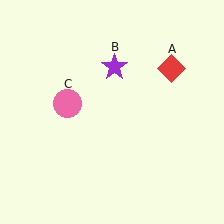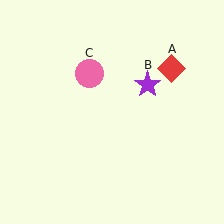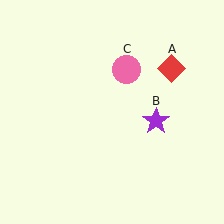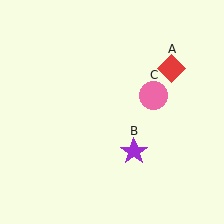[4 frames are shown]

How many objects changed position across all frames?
2 objects changed position: purple star (object B), pink circle (object C).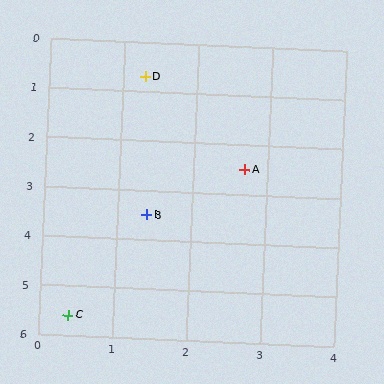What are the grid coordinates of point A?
Point A is at approximately (2.7, 2.5).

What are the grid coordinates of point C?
Point C is at approximately (0.4, 5.6).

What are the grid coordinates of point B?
Point B is at approximately (1.4, 3.5).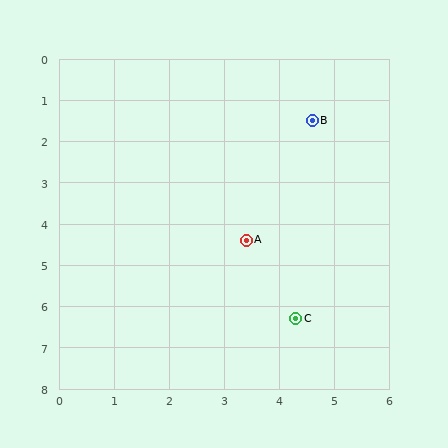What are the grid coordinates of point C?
Point C is at approximately (4.3, 6.3).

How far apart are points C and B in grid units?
Points C and B are about 4.8 grid units apart.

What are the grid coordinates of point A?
Point A is at approximately (3.4, 4.4).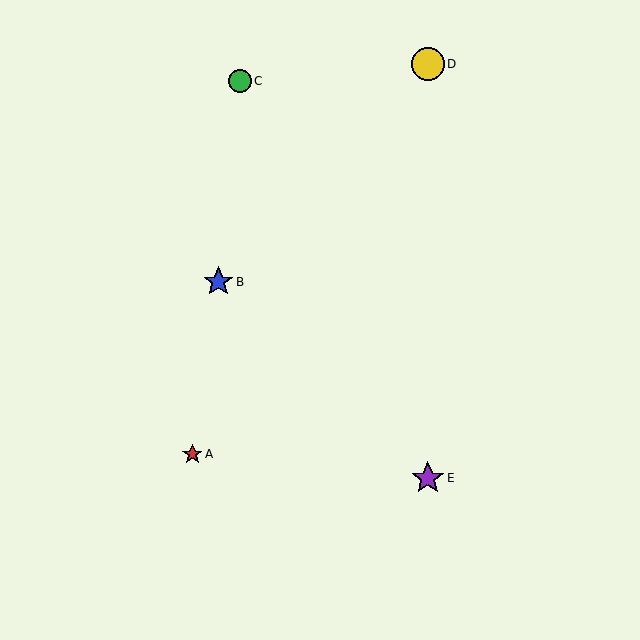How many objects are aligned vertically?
2 objects (D, E) are aligned vertically.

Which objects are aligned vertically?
Objects D, E are aligned vertically.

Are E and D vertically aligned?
Yes, both are at x≈428.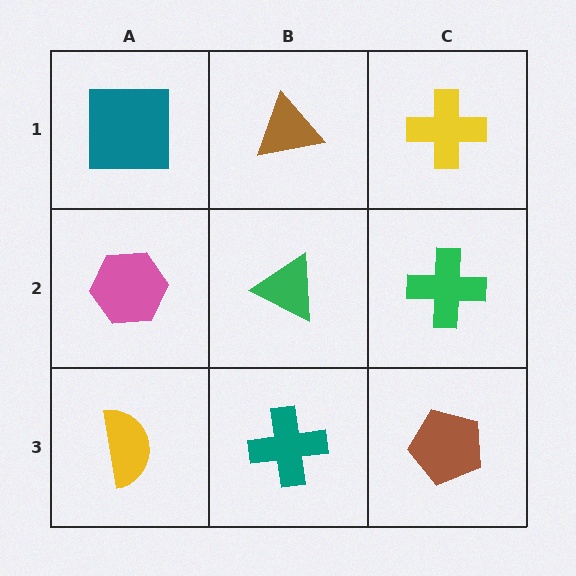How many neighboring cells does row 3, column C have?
2.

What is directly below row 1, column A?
A pink hexagon.